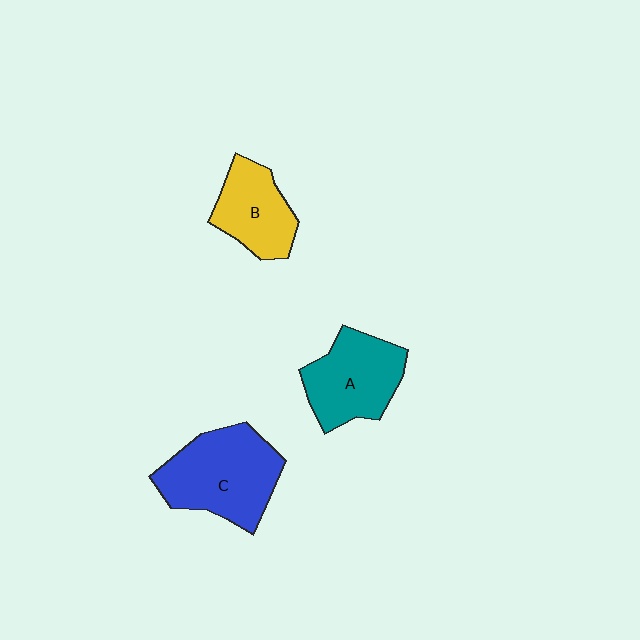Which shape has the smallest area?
Shape B (yellow).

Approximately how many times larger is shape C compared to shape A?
Approximately 1.3 times.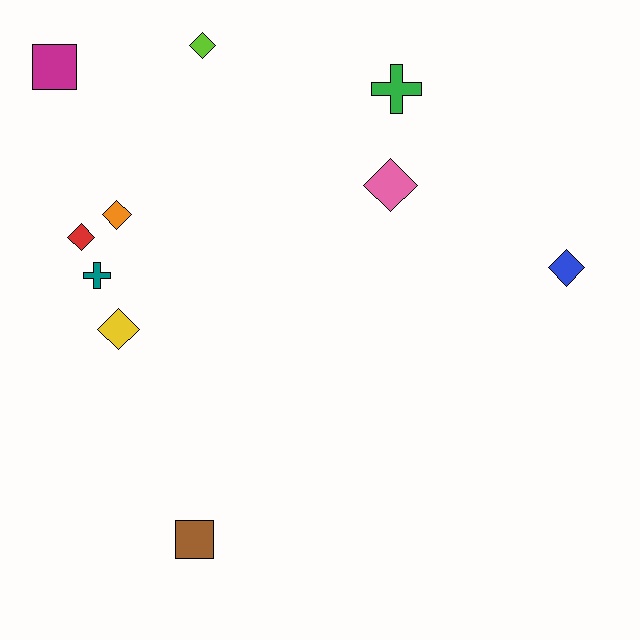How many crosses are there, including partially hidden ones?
There are 2 crosses.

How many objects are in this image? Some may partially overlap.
There are 10 objects.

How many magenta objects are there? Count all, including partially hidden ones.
There is 1 magenta object.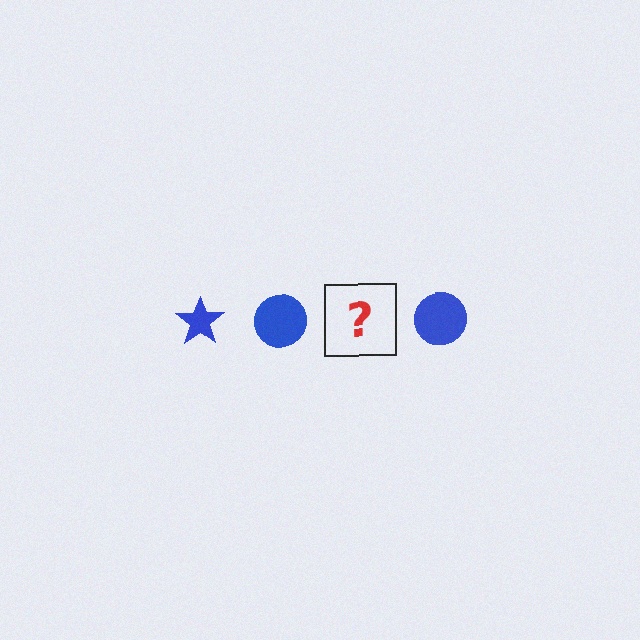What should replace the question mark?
The question mark should be replaced with a blue star.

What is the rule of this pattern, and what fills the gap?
The rule is that the pattern cycles through star, circle shapes in blue. The gap should be filled with a blue star.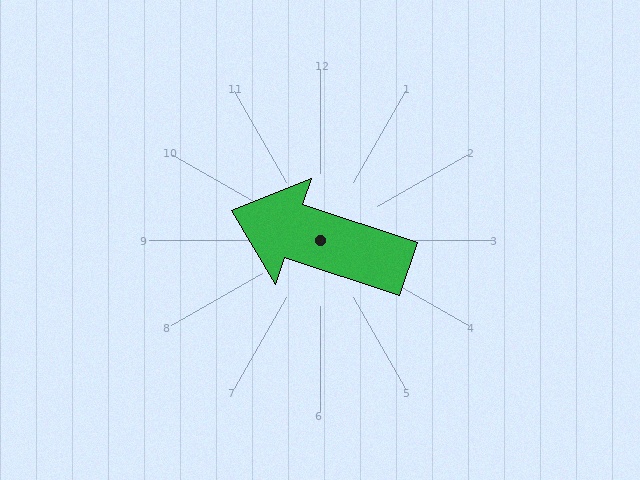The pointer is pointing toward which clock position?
Roughly 10 o'clock.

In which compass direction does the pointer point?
West.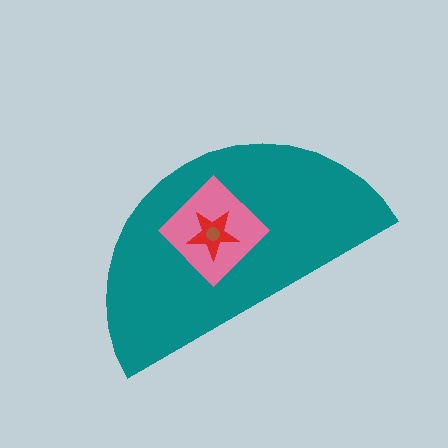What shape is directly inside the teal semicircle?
The pink diamond.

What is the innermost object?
The brown circle.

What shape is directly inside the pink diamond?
The red star.